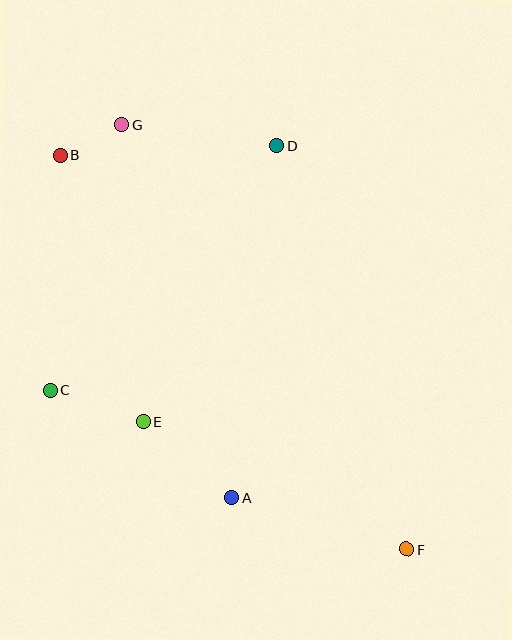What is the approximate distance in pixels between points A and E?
The distance between A and E is approximately 116 pixels.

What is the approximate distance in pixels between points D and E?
The distance between D and E is approximately 307 pixels.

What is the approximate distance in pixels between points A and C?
The distance between A and C is approximately 211 pixels.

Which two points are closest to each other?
Points B and G are closest to each other.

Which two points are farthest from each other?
Points B and F are farthest from each other.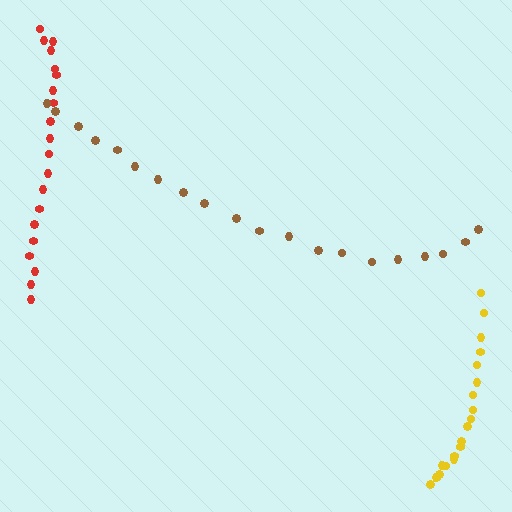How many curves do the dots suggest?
There are 3 distinct paths.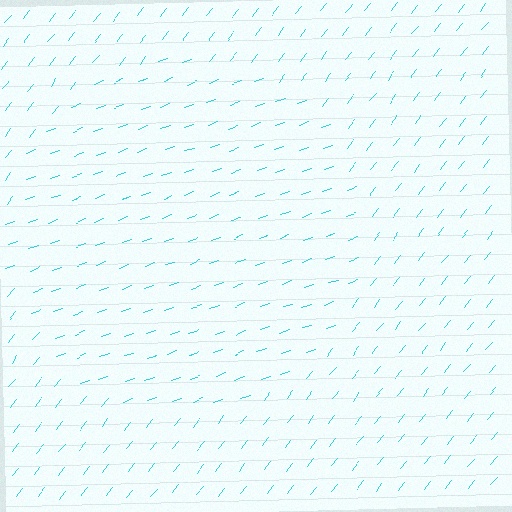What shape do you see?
I see a circle.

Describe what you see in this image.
The image is filled with small cyan line segments. A circle region in the image has lines oriented differently from the surrounding lines, creating a visible texture boundary.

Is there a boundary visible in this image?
Yes, there is a texture boundary formed by a change in line orientation.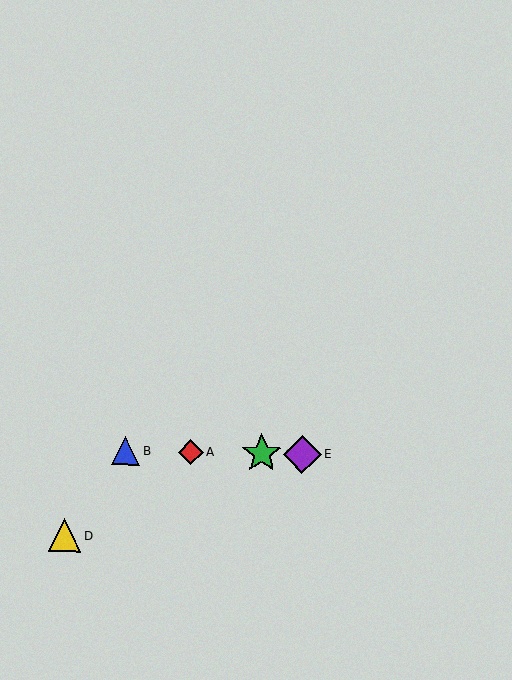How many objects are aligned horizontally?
4 objects (A, B, C, E) are aligned horizontally.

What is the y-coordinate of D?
Object D is at y≈535.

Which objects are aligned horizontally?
Objects A, B, C, E are aligned horizontally.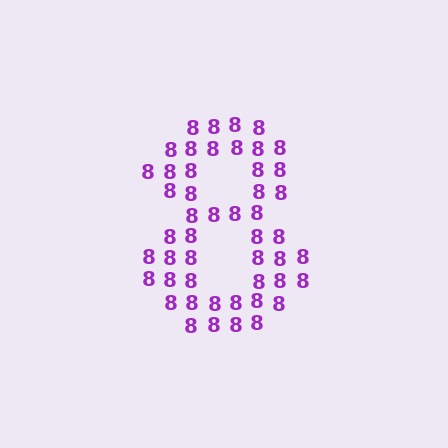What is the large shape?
The large shape is the digit 8.